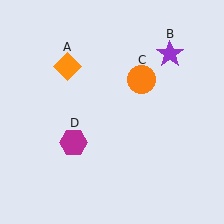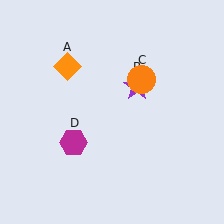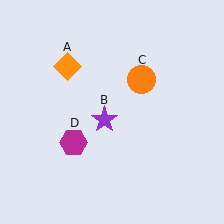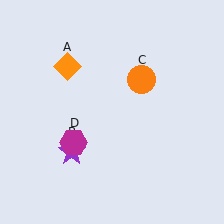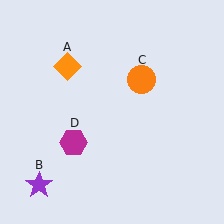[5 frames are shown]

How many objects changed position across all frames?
1 object changed position: purple star (object B).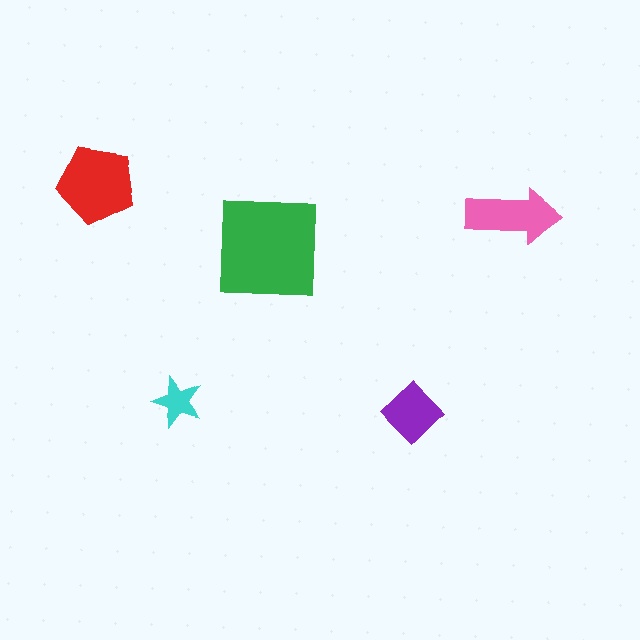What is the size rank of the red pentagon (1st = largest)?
2nd.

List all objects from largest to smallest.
The green square, the red pentagon, the pink arrow, the purple diamond, the cyan star.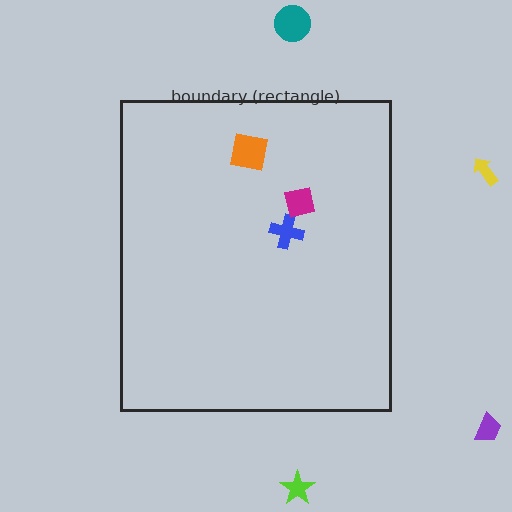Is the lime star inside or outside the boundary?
Outside.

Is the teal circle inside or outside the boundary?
Outside.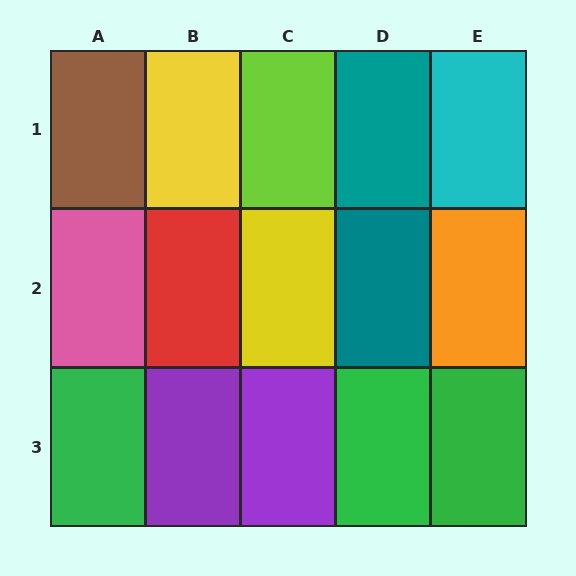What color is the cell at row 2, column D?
Teal.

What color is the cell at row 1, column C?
Lime.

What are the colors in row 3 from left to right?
Green, purple, purple, green, green.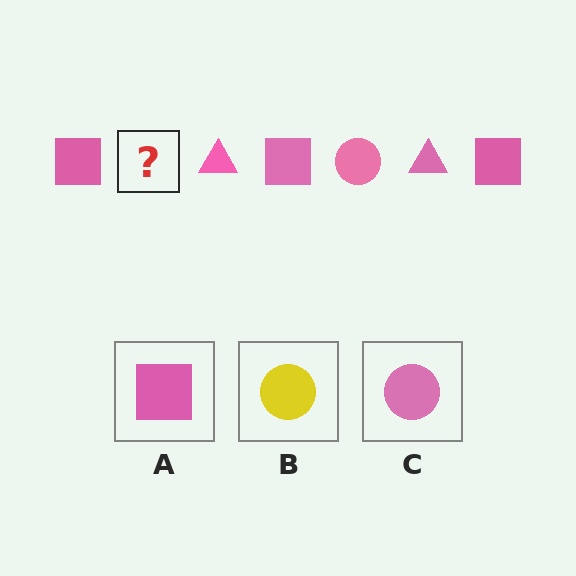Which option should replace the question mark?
Option C.